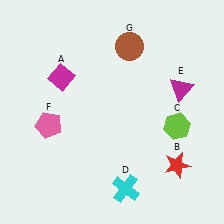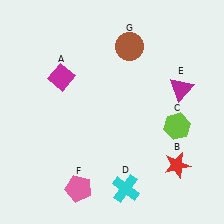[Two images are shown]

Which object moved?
The pink pentagon (F) moved down.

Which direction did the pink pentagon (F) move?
The pink pentagon (F) moved down.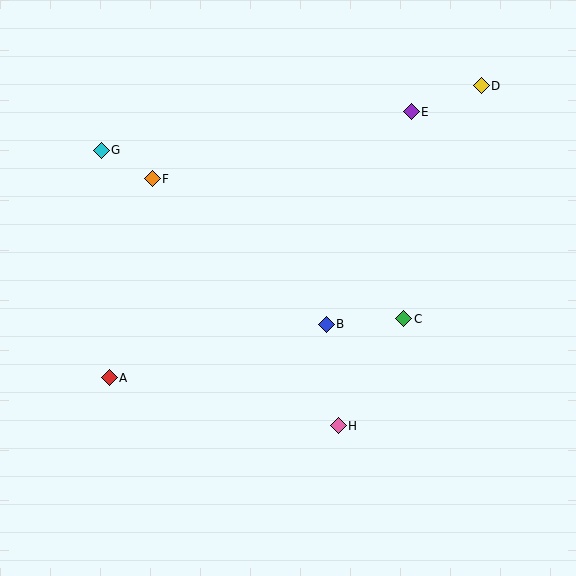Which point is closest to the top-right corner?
Point D is closest to the top-right corner.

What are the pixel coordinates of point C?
Point C is at (404, 319).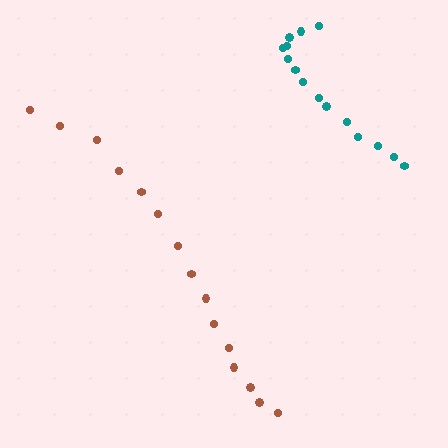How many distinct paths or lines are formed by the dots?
There are 2 distinct paths.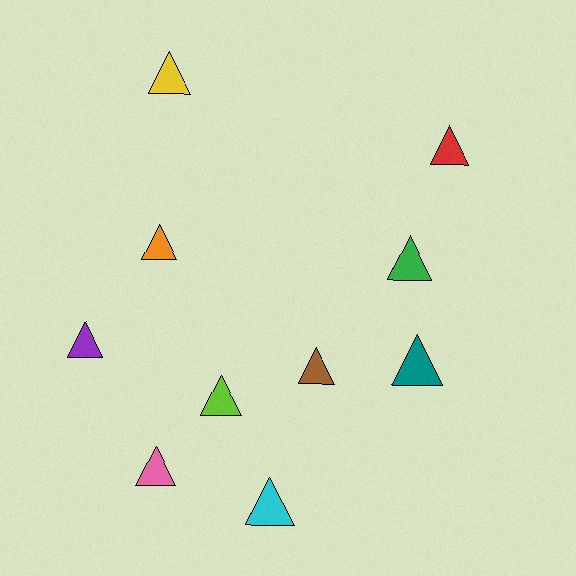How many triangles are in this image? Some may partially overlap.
There are 10 triangles.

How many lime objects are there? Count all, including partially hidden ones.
There is 1 lime object.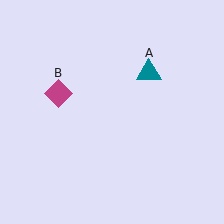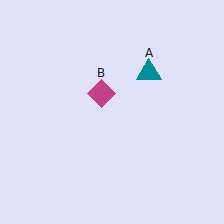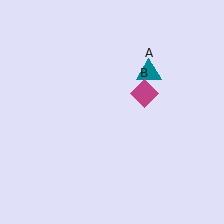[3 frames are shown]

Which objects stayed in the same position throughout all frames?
Teal triangle (object A) remained stationary.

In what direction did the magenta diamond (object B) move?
The magenta diamond (object B) moved right.